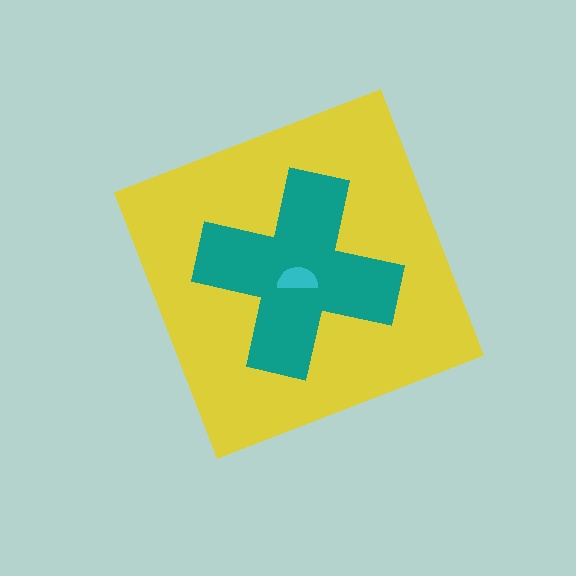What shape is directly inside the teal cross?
The cyan semicircle.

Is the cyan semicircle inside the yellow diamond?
Yes.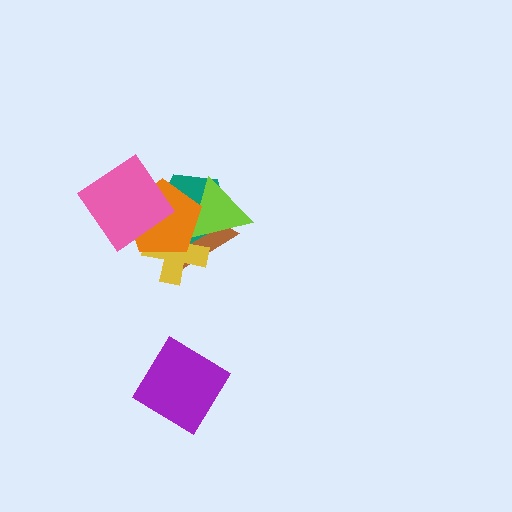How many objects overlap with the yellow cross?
4 objects overlap with the yellow cross.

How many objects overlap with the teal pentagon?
4 objects overlap with the teal pentagon.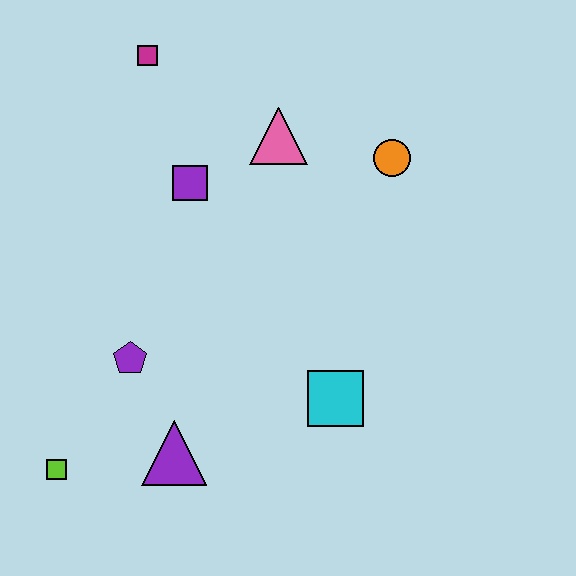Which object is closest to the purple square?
The pink triangle is closest to the purple square.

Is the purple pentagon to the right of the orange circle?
No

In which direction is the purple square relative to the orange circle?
The purple square is to the left of the orange circle.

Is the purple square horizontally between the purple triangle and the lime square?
No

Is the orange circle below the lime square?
No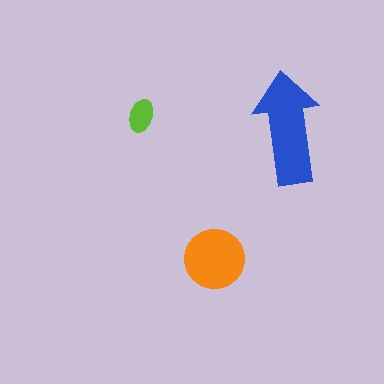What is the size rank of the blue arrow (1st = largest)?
1st.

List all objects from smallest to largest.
The lime ellipse, the orange circle, the blue arrow.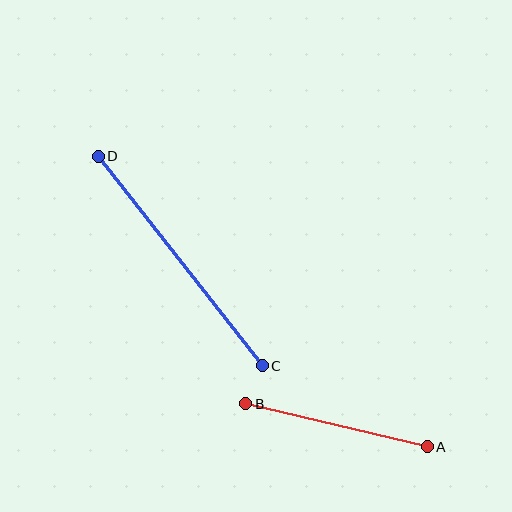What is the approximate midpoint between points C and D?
The midpoint is at approximately (180, 261) pixels.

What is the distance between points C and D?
The distance is approximately 266 pixels.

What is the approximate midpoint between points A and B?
The midpoint is at approximately (336, 425) pixels.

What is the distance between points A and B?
The distance is approximately 186 pixels.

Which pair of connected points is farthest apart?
Points C and D are farthest apart.